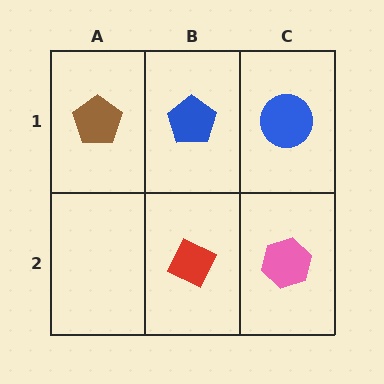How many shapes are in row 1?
3 shapes.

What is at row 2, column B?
A red diamond.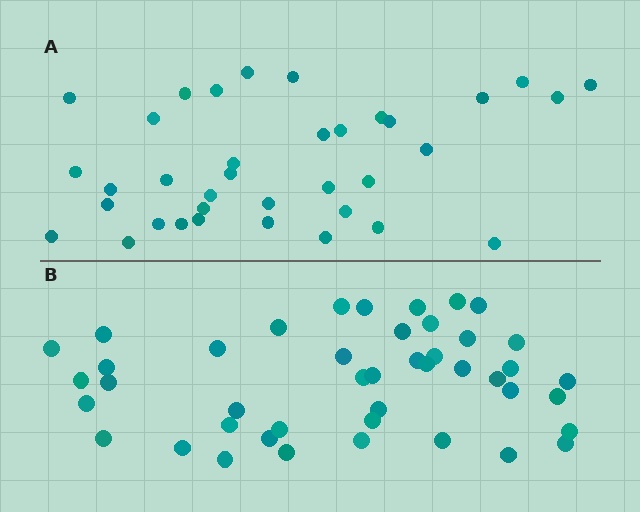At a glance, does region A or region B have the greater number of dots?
Region B (the bottom region) has more dots.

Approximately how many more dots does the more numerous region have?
Region B has roughly 8 or so more dots than region A.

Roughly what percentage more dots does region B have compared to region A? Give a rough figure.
About 20% more.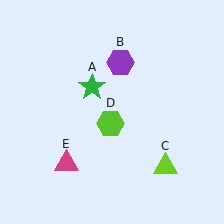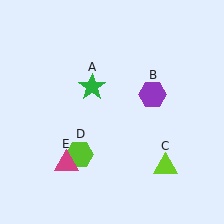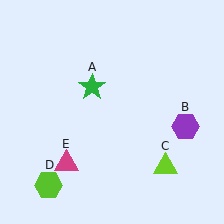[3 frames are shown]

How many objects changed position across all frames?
2 objects changed position: purple hexagon (object B), lime hexagon (object D).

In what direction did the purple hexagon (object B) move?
The purple hexagon (object B) moved down and to the right.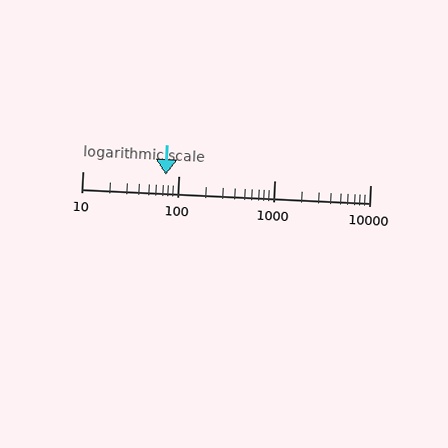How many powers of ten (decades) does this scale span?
The scale spans 3 decades, from 10 to 10000.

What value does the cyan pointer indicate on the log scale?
The pointer indicates approximately 74.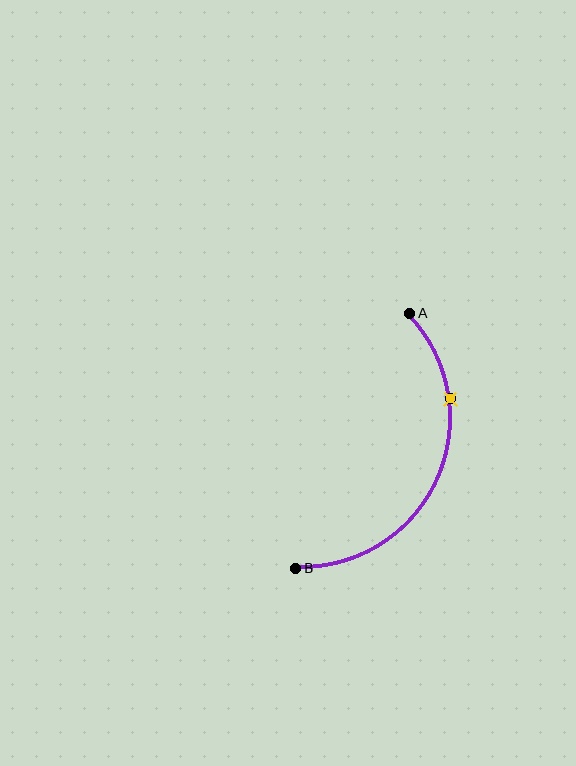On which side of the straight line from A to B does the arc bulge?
The arc bulges to the right of the straight line connecting A and B.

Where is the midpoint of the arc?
The arc midpoint is the point on the curve farthest from the straight line joining A and B. It sits to the right of that line.